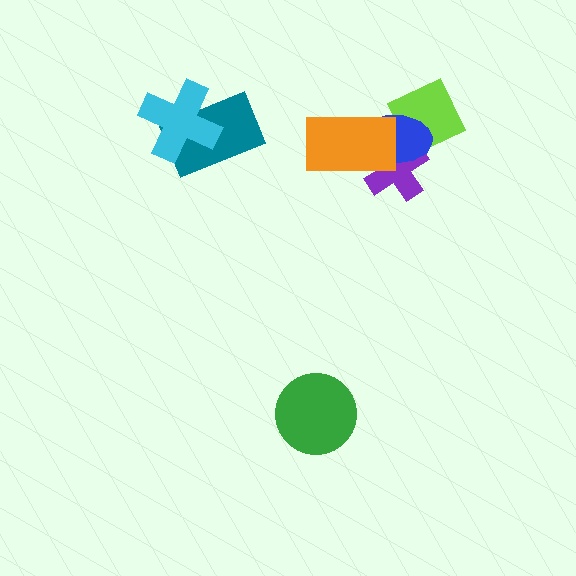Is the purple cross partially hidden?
Yes, it is partially covered by another shape.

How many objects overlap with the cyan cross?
1 object overlaps with the cyan cross.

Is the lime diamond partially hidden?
Yes, it is partially covered by another shape.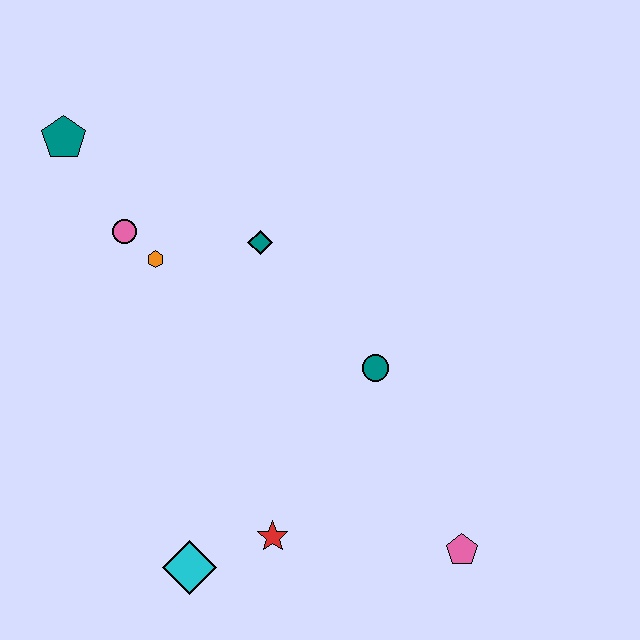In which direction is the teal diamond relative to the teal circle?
The teal diamond is above the teal circle.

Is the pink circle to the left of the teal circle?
Yes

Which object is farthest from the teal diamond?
The pink pentagon is farthest from the teal diamond.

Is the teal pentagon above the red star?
Yes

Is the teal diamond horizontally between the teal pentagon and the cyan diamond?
No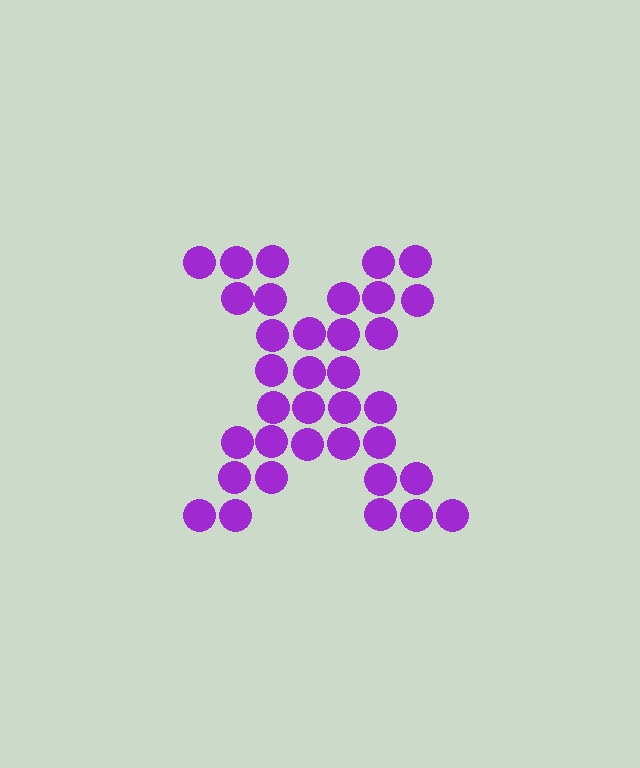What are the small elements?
The small elements are circles.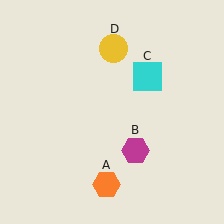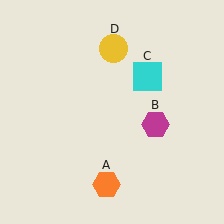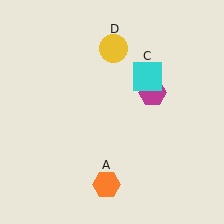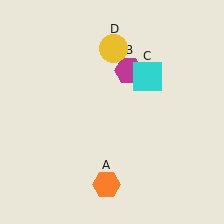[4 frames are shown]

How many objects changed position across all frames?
1 object changed position: magenta hexagon (object B).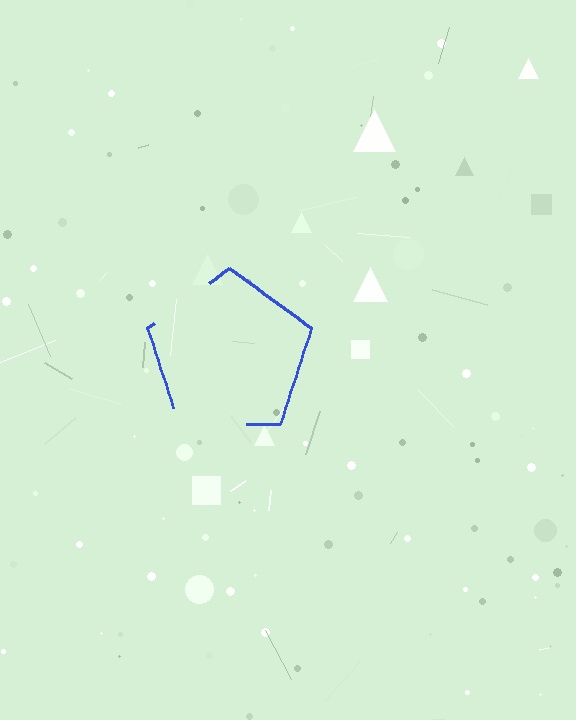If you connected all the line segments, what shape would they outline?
They would outline a pentagon.